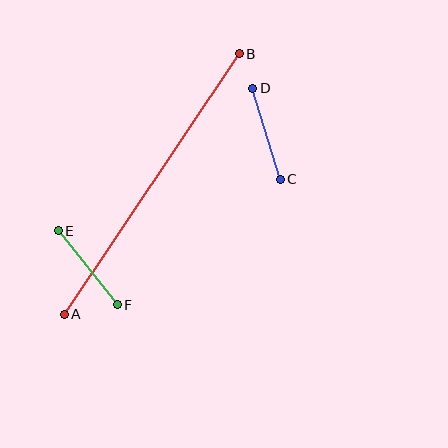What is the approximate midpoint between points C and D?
The midpoint is at approximately (267, 134) pixels.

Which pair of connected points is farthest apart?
Points A and B are farthest apart.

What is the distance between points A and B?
The distance is approximately 314 pixels.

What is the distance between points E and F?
The distance is approximately 95 pixels.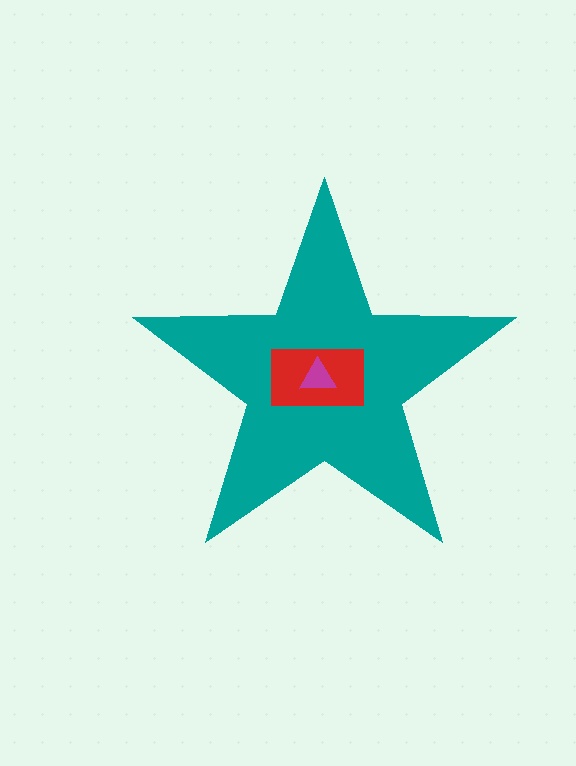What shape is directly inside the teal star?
The red rectangle.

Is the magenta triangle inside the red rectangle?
Yes.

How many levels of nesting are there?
3.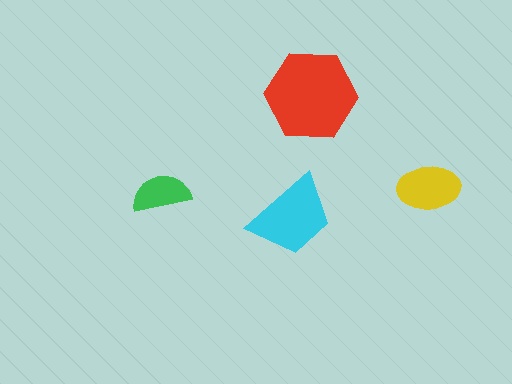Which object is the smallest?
The green semicircle.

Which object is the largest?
The red hexagon.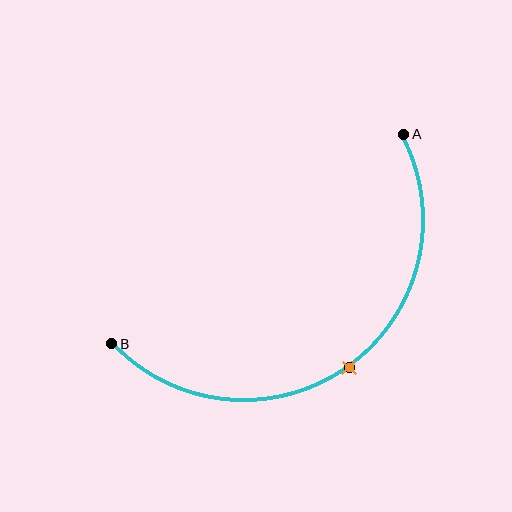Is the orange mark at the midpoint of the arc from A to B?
Yes. The orange mark lies on the arc at equal arc-length from both A and B — it is the arc midpoint.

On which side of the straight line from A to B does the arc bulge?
The arc bulges below and to the right of the straight line connecting A and B.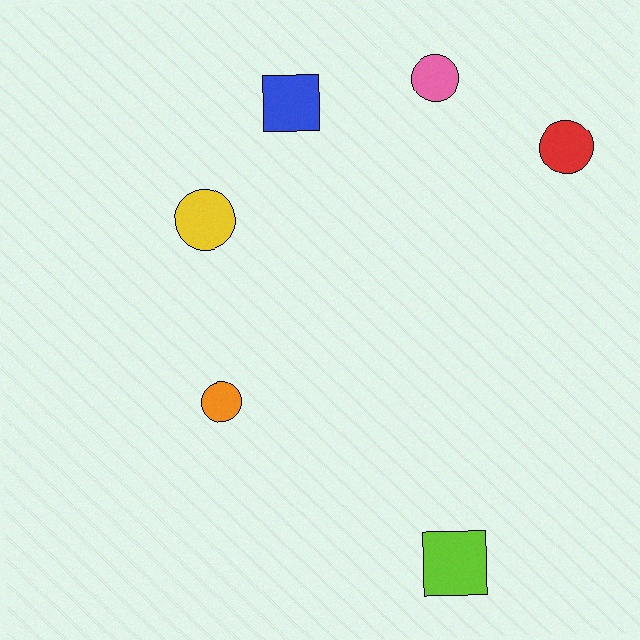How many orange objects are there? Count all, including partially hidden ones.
There is 1 orange object.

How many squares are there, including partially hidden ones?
There are 2 squares.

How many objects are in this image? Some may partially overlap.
There are 6 objects.